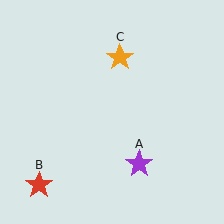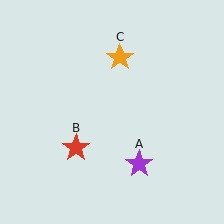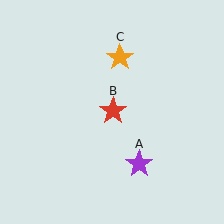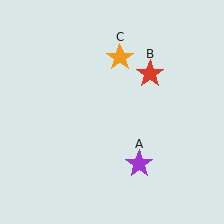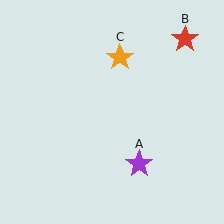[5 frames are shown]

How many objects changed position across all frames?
1 object changed position: red star (object B).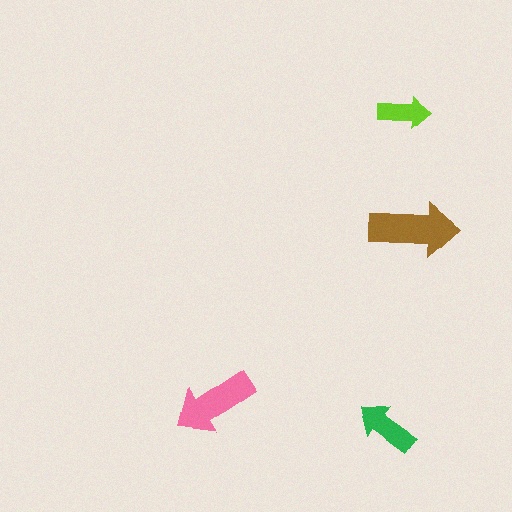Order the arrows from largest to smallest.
the brown one, the pink one, the green one, the lime one.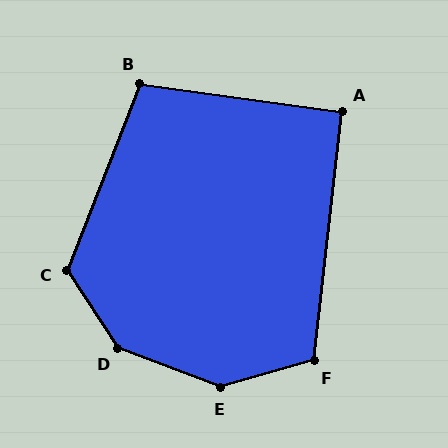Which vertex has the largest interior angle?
D, at approximately 144 degrees.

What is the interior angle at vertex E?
Approximately 143 degrees (obtuse).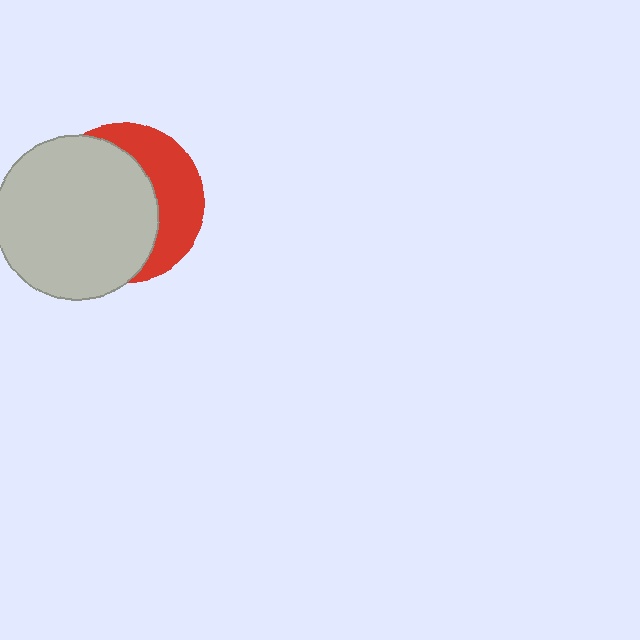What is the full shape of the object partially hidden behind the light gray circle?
The partially hidden object is a red circle.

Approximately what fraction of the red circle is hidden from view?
Roughly 63% of the red circle is hidden behind the light gray circle.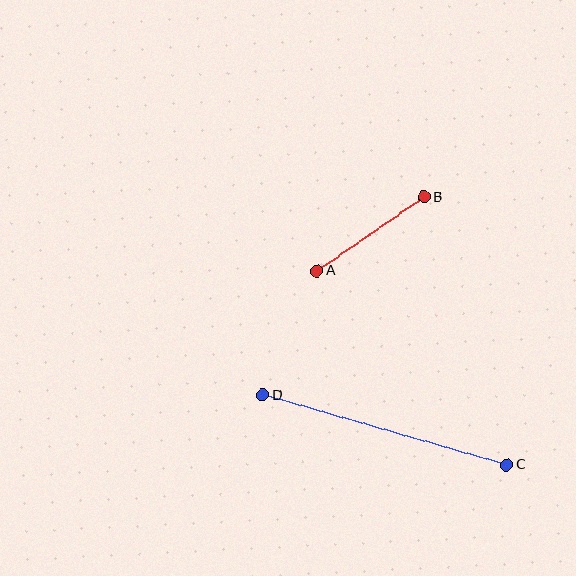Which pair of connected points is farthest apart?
Points C and D are farthest apart.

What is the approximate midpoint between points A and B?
The midpoint is at approximately (370, 234) pixels.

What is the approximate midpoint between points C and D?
The midpoint is at approximately (385, 430) pixels.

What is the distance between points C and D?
The distance is approximately 254 pixels.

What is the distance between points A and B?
The distance is approximately 130 pixels.